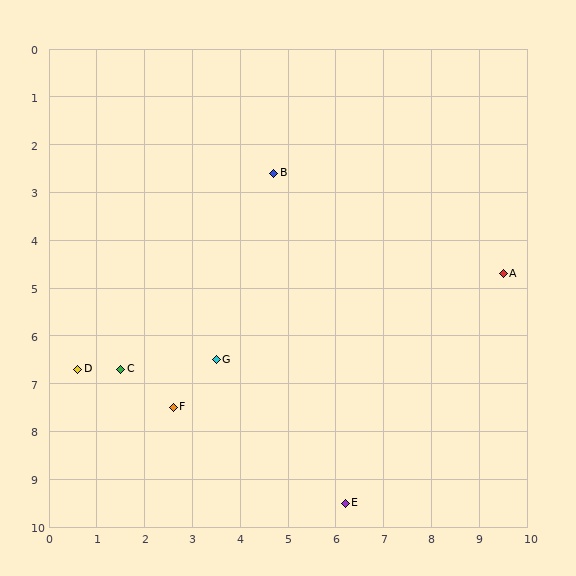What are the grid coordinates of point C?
Point C is at approximately (1.5, 6.7).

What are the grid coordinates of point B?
Point B is at approximately (4.7, 2.6).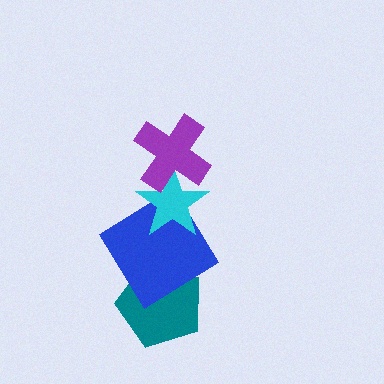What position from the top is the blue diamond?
The blue diamond is 3rd from the top.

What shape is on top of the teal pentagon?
The blue diamond is on top of the teal pentagon.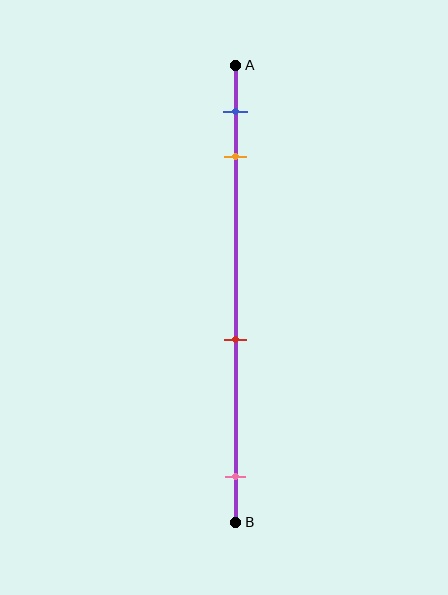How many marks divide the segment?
There are 4 marks dividing the segment.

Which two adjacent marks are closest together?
The blue and orange marks are the closest adjacent pair.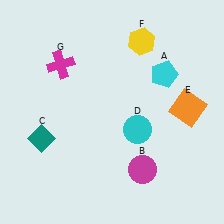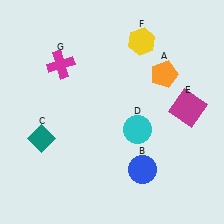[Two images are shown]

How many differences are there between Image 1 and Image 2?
There are 3 differences between the two images.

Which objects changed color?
A changed from cyan to orange. B changed from magenta to blue. E changed from orange to magenta.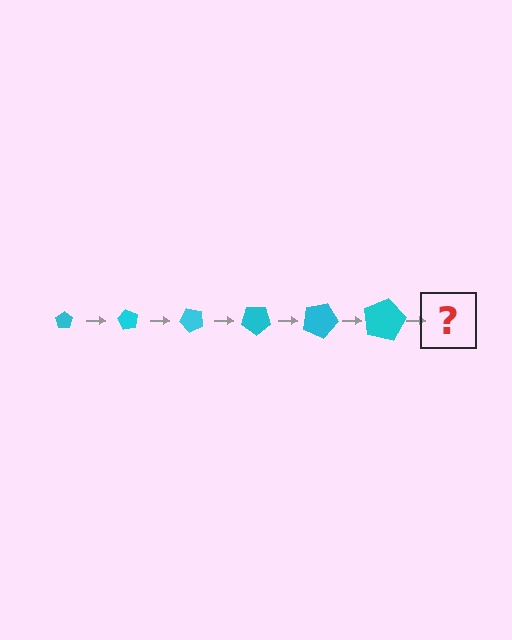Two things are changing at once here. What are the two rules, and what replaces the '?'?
The two rules are that the pentagon grows larger each step and it rotates 60 degrees each step. The '?' should be a pentagon, larger than the previous one and rotated 360 degrees from the start.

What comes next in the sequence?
The next element should be a pentagon, larger than the previous one and rotated 360 degrees from the start.